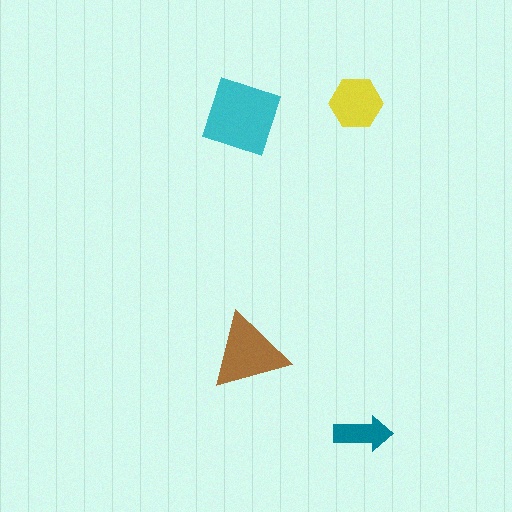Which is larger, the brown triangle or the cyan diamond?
The cyan diamond.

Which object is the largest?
The cyan diamond.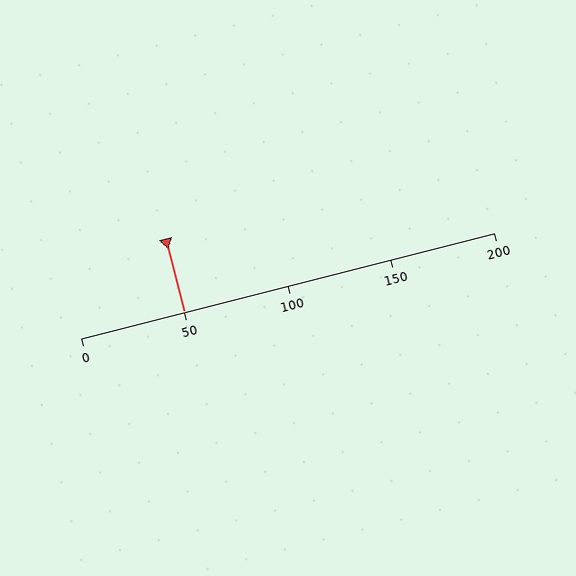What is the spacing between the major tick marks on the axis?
The major ticks are spaced 50 apart.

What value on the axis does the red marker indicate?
The marker indicates approximately 50.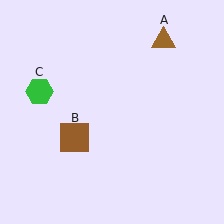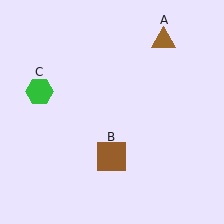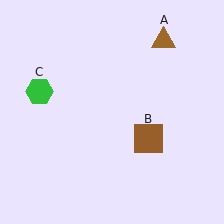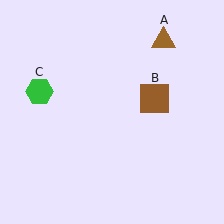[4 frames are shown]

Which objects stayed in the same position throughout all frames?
Brown triangle (object A) and green hexagon (object C) remained stationary.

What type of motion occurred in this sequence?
The brown square (object B) rotated counterclockwise around the center of the scene.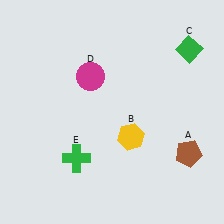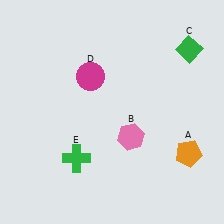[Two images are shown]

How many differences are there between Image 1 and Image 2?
There are 2 differences between the two images.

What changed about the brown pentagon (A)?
In Image 1, A is brown. In Image 2, it changed to orange.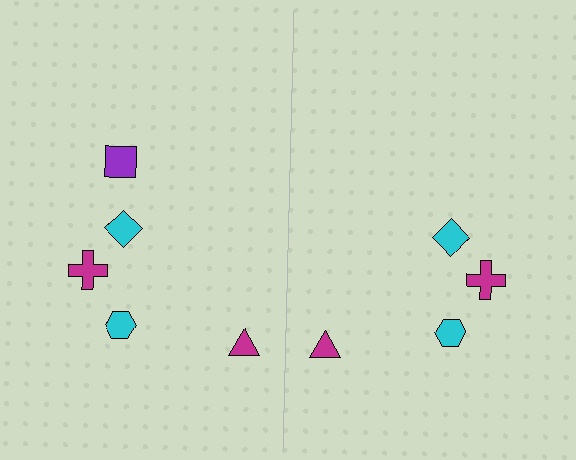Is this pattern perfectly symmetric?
No, the pattern is not perfectly symmetric. A purple square is missing from the right side.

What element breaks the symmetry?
A purple square is missing from the right side.